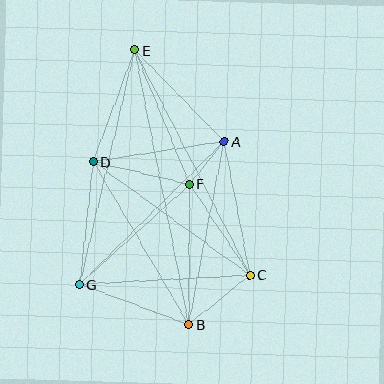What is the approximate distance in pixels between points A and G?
The distance between A and G is approximately 204 pixels.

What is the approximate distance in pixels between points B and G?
The distance between B and G is approximately 117 pixels.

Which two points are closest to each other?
Points A and F are closest to each other.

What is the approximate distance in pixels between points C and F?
The distance between C and F is approximately 109 pixels.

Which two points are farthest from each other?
Points B and E are farthest from each other.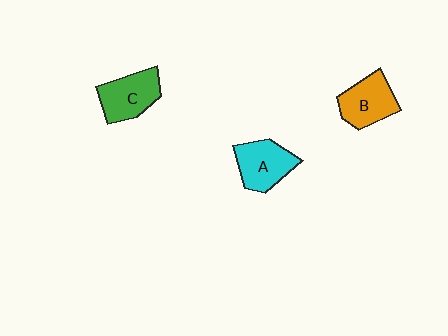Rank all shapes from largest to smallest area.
From largest to smallest: C (green), A (cyan), B (orange).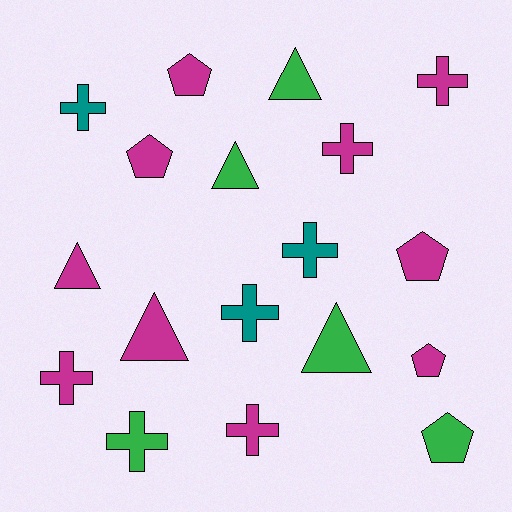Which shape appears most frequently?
Cross, with 8 objects.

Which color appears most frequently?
Magenta, with 10 objects.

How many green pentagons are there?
There is 1 green pentagon.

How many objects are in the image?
There are 18 objects.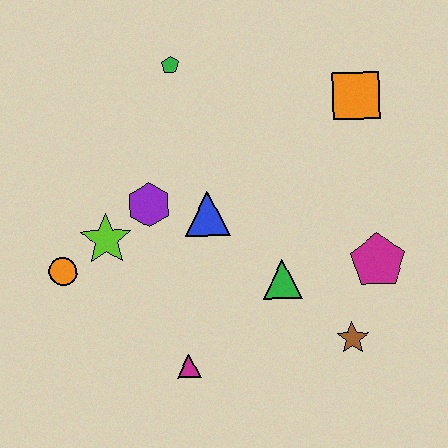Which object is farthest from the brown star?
The green pentagon is farthest from the brown star.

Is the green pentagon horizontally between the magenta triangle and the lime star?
Yes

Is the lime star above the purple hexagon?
No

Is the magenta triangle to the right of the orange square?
No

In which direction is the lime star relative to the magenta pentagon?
The lime star is to the left of the magenta pentagon.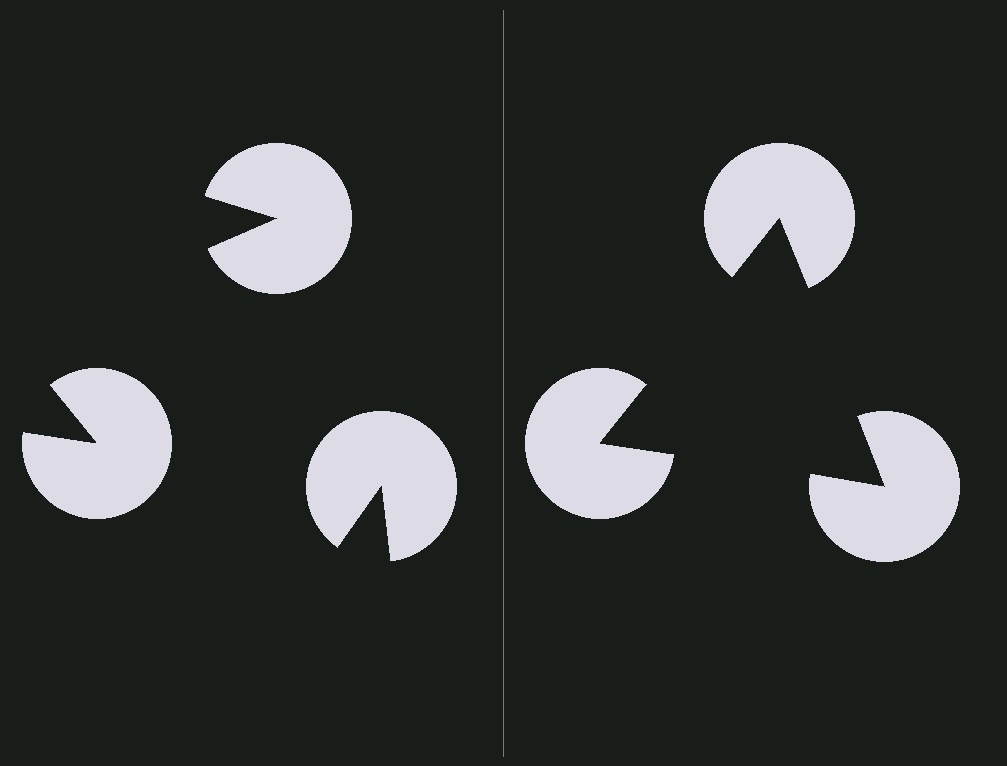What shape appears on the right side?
An illusory triangle.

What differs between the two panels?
The pac-man discs are positioned identically on both sides; only the wedge orientations differ. On the right they align to a triangle; on the left they are misaligned.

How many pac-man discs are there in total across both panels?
6 — 3 on each side.